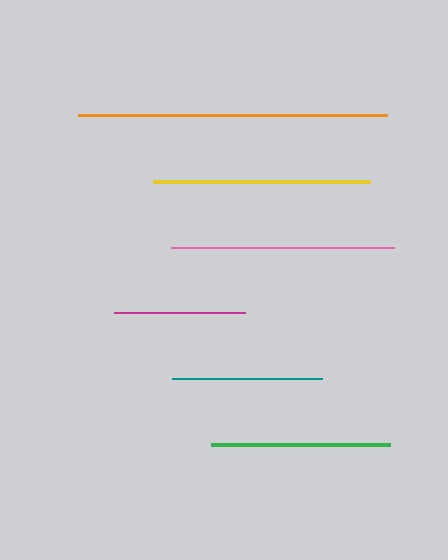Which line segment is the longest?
The orange line is the longest at approximately 309 pixels.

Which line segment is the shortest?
The magenta line is the shortest at approximately 131 pixels.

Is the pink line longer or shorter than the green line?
The pink line is longer than the green line.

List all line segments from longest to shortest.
From longest to shortest: orange, pink, yellow, green, teal, magenta.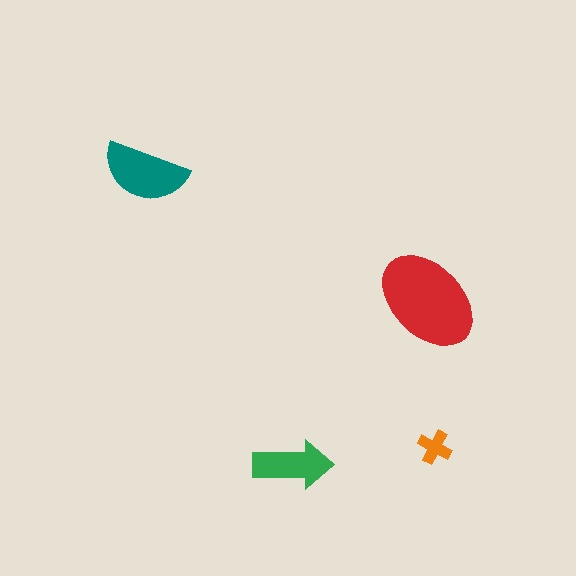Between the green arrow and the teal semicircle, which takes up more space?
The teal semicircle.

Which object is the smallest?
The orange cross.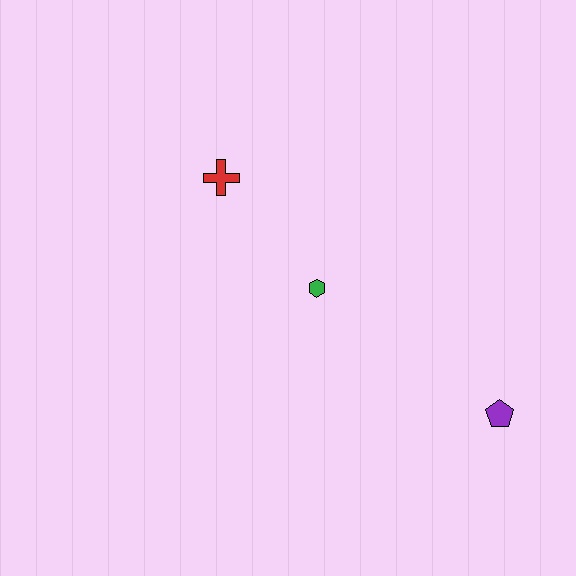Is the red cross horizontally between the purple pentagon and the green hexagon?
No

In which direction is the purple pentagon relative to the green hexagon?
The purple pentagon is to the right of the green hexagon.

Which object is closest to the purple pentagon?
The green hexagon is closest to the purple pentagon.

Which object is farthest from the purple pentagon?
The red cross is farthest from the purple pentagon.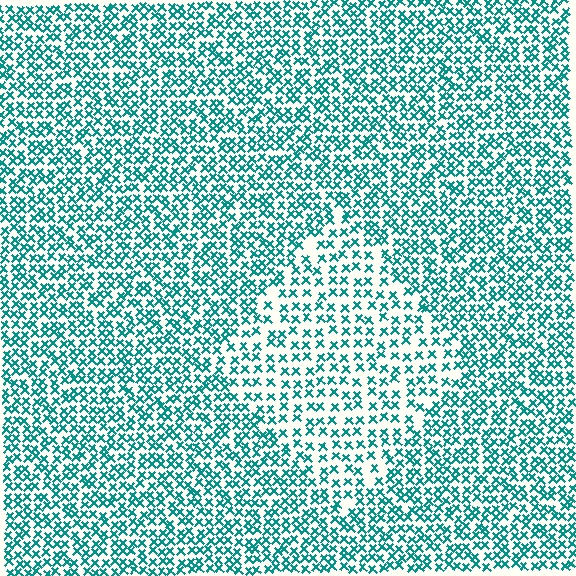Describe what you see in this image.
The image contains small teal elements arranged at two different densities. A diamond-shaped region is visible where the elements are less densely packed than the surrounding area.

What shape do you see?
I see a diamond.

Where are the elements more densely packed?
The elements are more densely packed outside the diamond boundary.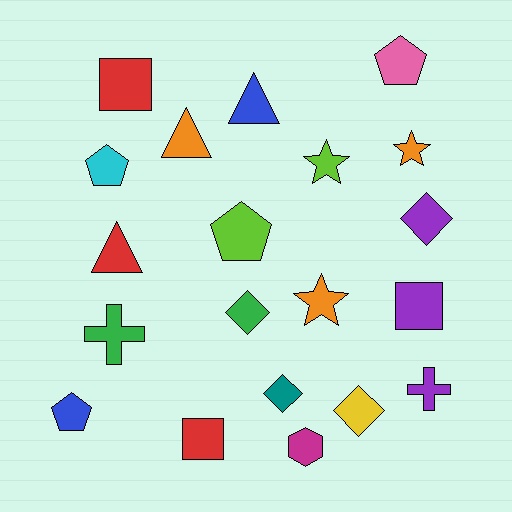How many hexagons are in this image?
There is 1 hexagon.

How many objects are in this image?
There are 20 objects.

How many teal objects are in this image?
There is 1 teal object.